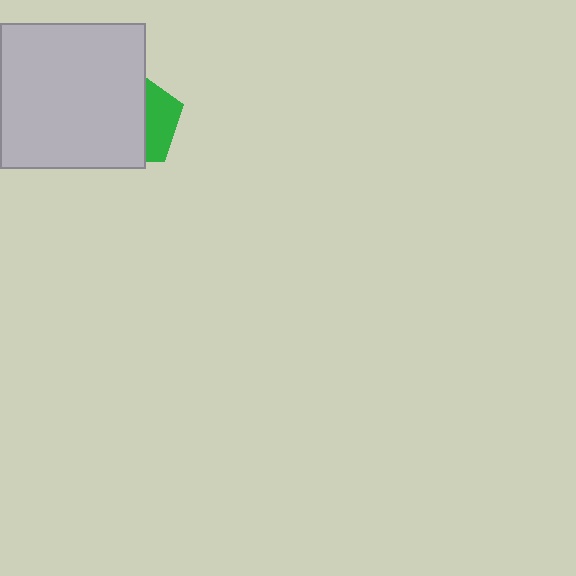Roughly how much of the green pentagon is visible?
A small part of it is visible (roughly 35%).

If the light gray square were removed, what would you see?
You would see the complete green pentagon.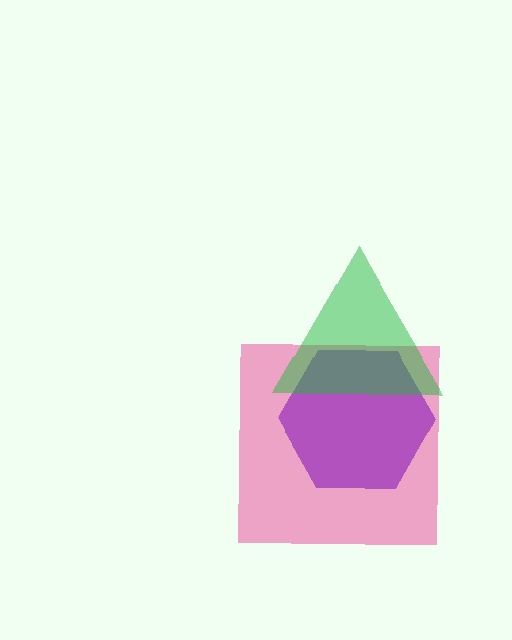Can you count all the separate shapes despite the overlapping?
Yes, there are 3 separate shapes.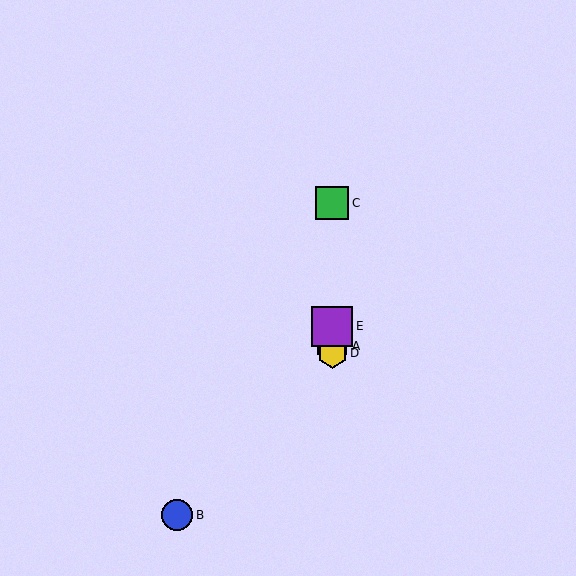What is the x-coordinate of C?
Object C is at x≈332.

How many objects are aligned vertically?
4 objects (A, C, D, E) are aligned vertically.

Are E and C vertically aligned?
Yes, both are at x≈332.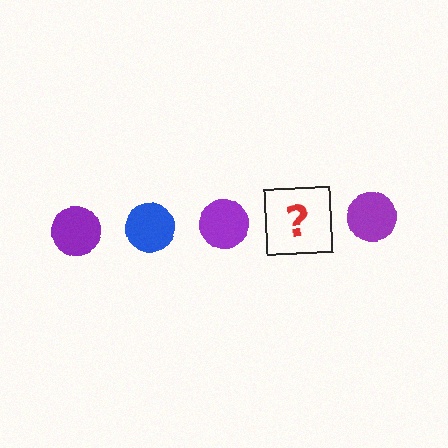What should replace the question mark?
The question mark should be replaced with a blue circle.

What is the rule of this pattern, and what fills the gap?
The rule is that the pattern cycles through purple, blue circles. The gap should be filled with a blue circle.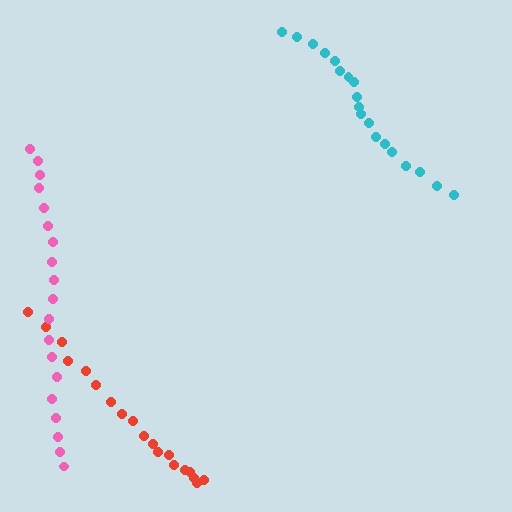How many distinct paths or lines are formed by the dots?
There are 3 distinct paths.